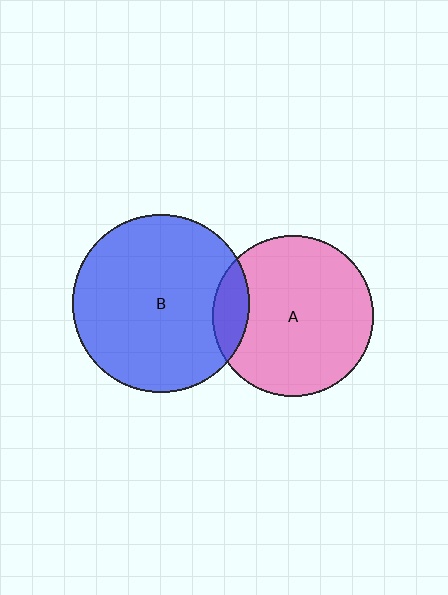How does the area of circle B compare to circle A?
Approximately 1.2 times.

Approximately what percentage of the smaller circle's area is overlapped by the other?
Approximately 15%.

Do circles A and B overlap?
Yes.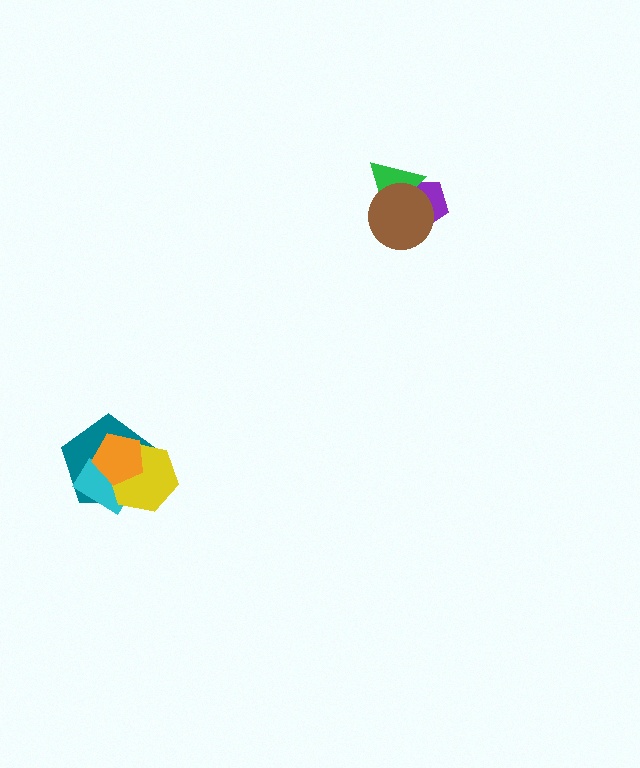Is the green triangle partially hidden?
Yes, it is partially covered by another shape.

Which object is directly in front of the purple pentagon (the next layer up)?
The green triangle is directly in front of the purple pentagon.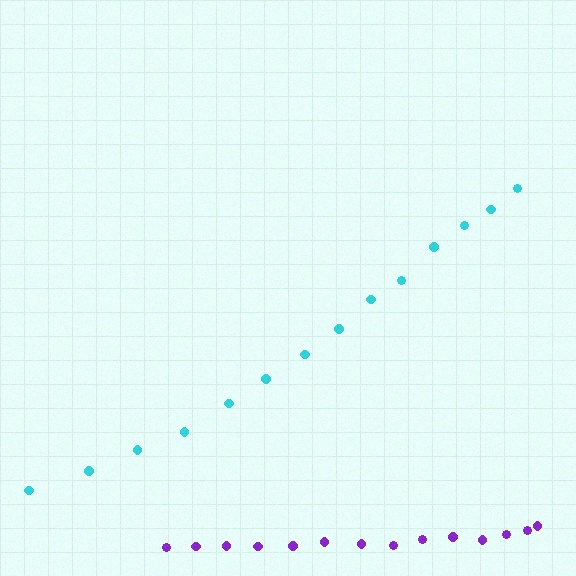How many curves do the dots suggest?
There are 2 distinct paths.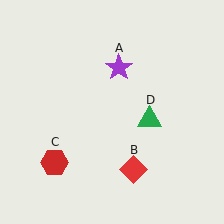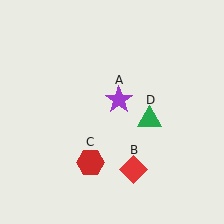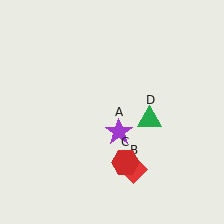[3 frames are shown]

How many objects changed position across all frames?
2 objects changed position: purple star (object A), red hexagon (object C).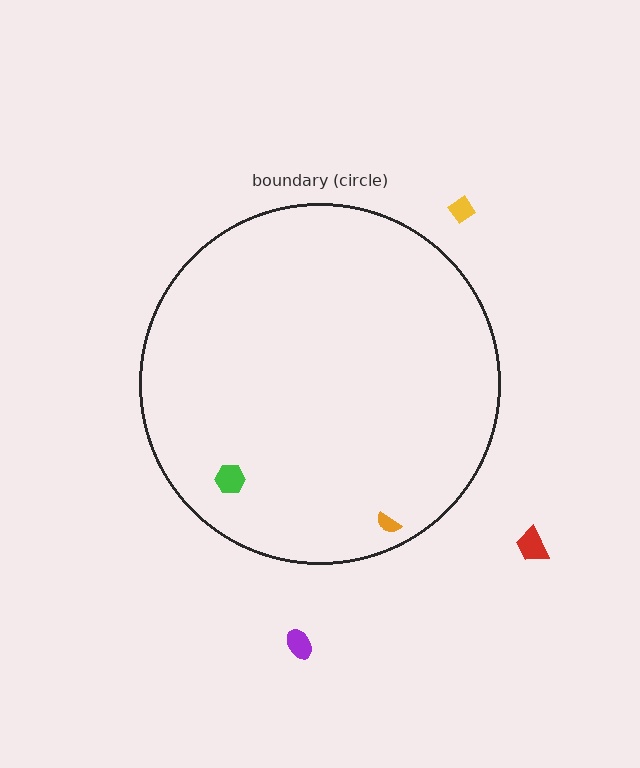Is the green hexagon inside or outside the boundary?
Inside.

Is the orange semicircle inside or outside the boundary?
Inside.